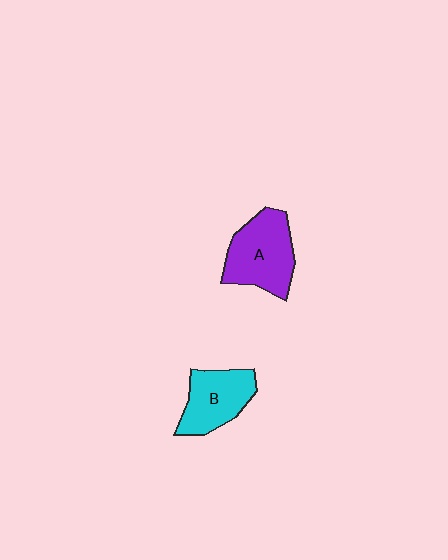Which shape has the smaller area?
Shape B (cyan).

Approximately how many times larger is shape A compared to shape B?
Approximately 1.2 times.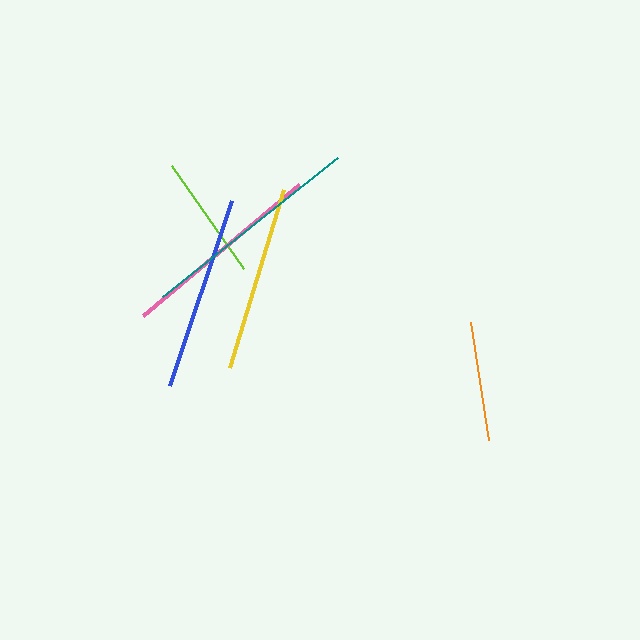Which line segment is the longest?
The teal line is the longest at approximately 223 pixels.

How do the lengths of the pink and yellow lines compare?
The pink and yellow lines are approximately the same length.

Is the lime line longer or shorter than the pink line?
The pink line is longer than the lime line.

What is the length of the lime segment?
The lime segment is approximately 125 pixels long.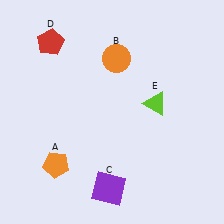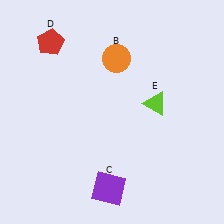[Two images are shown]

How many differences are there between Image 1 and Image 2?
There is 1 difference between the two images.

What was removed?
The orange pentagon (A) was removed in Image 2.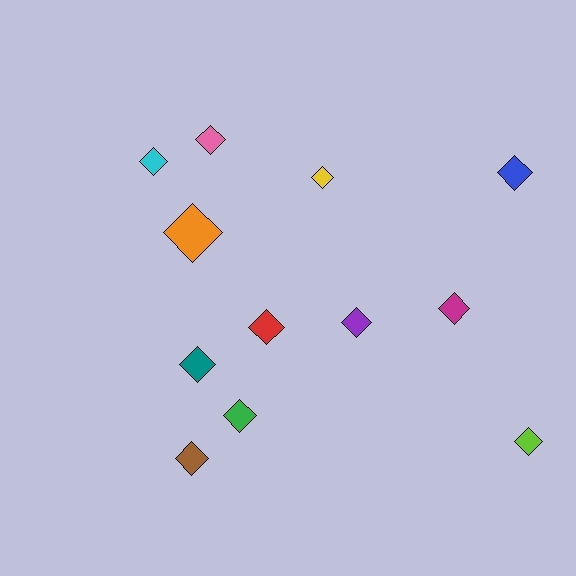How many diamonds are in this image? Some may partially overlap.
There are 12 diamonds.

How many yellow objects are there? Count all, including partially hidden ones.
There is 1 yellow object.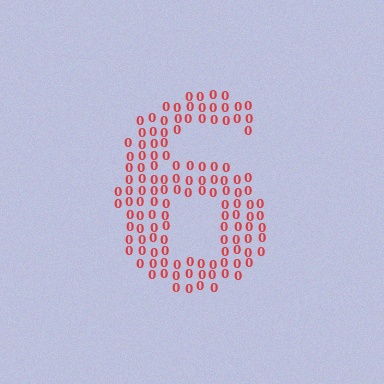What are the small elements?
The small elements are digit 0's.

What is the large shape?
The large shape is the digit 6.